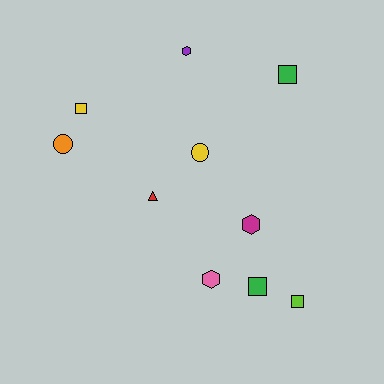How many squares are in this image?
There are 4 squares.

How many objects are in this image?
There are 10 objects.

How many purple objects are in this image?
There is 1 purple object.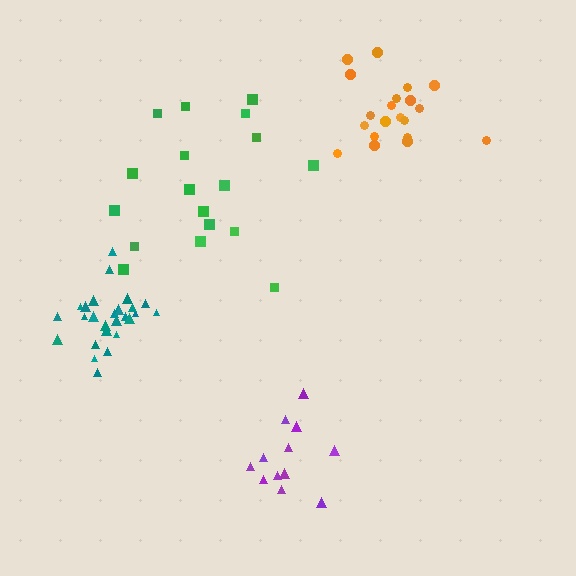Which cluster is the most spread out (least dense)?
Green.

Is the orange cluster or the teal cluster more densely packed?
Teal.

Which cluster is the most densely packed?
Teal.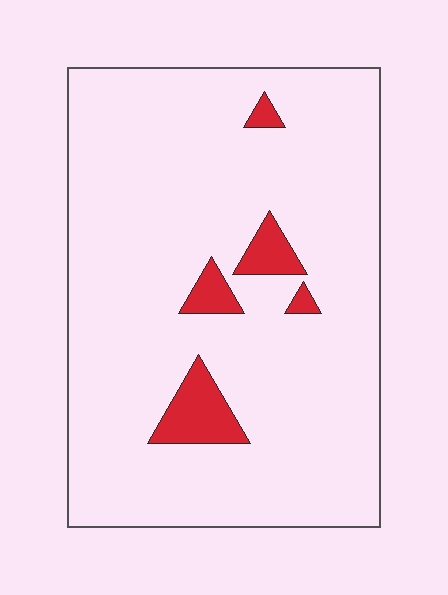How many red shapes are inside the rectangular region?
5.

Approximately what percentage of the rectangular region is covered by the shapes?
Approximately 5%.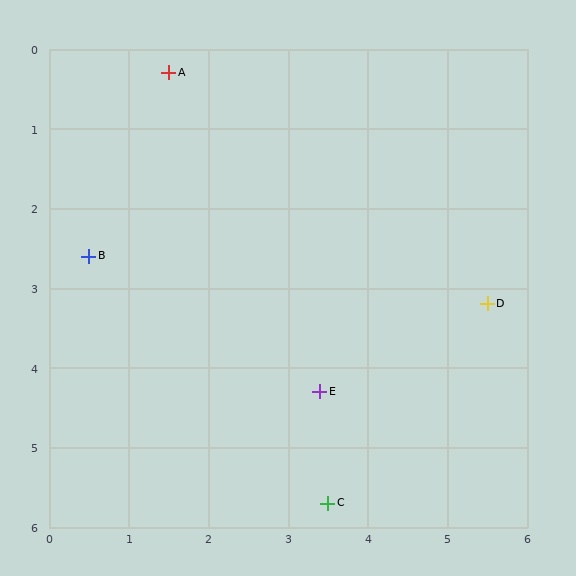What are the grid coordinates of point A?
Point A is at approximately (1.5, 0.3).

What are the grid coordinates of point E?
Point E is at approximately (3.4, 4.3).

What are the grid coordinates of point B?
Point B is at approximately (0.5, 2.6).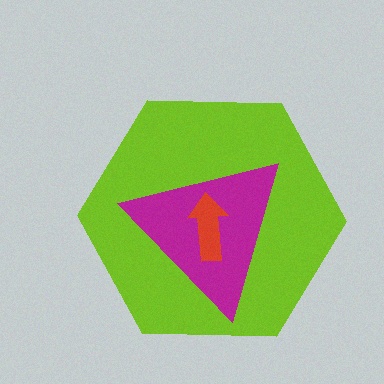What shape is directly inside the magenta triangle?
The red arrow.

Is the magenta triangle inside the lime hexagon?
Yes.